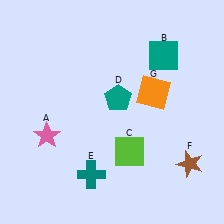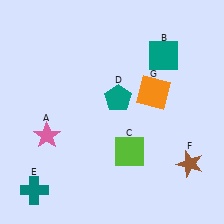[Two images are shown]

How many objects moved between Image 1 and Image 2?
1 object moved between the two images.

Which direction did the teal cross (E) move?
The teal cross (E) moved left.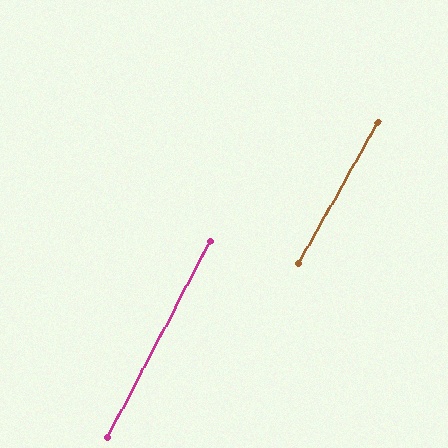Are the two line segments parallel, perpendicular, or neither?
Parallel — their directions differ by only 1.7°.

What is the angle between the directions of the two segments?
Approximately 2 degrees.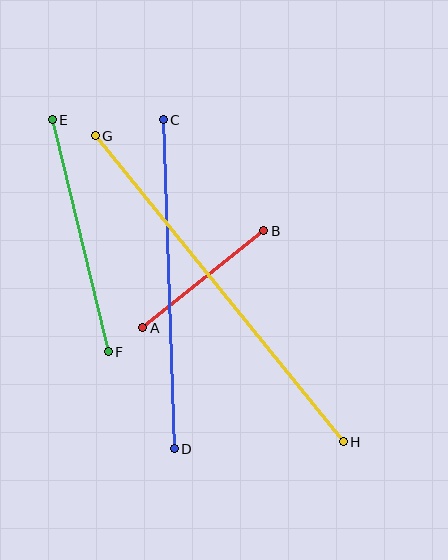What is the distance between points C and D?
The distance is approximately 329 pixels.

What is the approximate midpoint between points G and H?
The midpoint is at approximately (219, 289) pixels.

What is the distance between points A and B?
The distance is approximately 155 pixels.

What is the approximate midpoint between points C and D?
The midpoint is at approximately (169, 284) pixels.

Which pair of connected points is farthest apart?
Points G and H are farthest apart.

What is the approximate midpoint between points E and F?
The midpoint is at approximately (80, 236) pixels.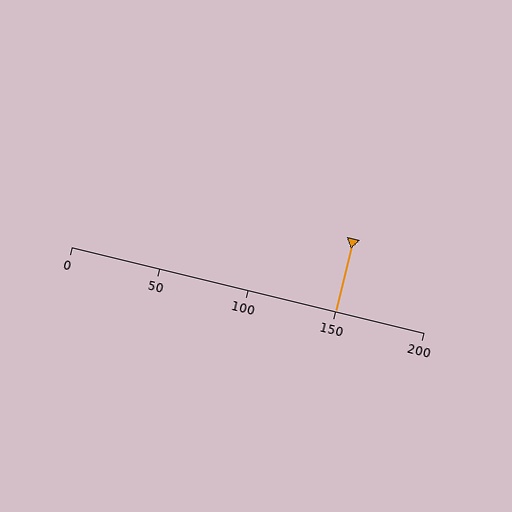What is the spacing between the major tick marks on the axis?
The major ticks are spaced 50 apart.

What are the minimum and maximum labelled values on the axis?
The axis runs from 0 to 200.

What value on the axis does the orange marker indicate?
The marker indicates approximately 150.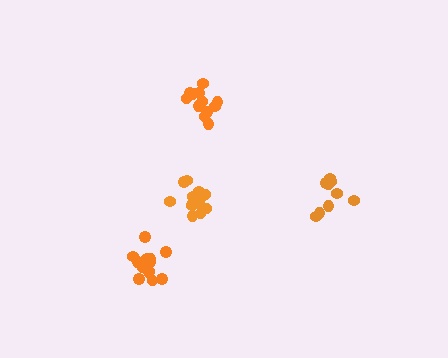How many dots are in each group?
Group 1: 9 dots, Group 2: 12 dots, Group 3: 15 dots, Group 4: 13 dots (49 total).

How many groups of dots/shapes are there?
There are 4 groups.